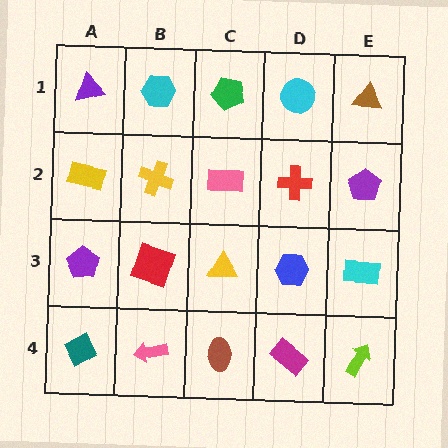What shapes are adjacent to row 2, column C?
A green pentagon (row 1, column C), a yellow triangle (row 3, column C), a yellow cross (row 2, column B), a red cross (row 2, column D).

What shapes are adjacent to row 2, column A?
A purple triangle (row 1, column A), a purple pentagon (row 3, column A), a yellow cross (row 2, column B).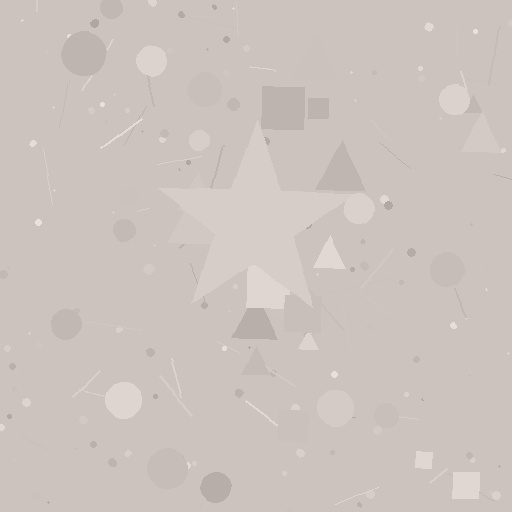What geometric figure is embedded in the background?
A star is embedded in the background.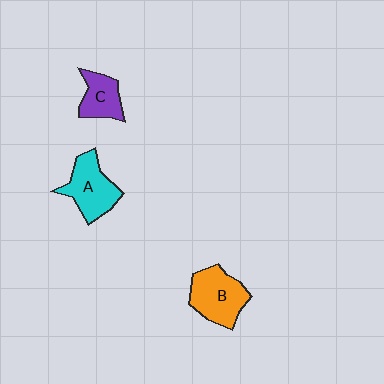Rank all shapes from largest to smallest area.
From largest to smallest: B (orange), A (cyan), C (purple).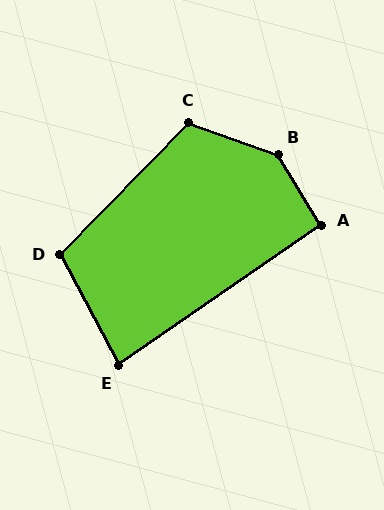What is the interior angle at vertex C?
Approximately 115 degrees (obtuse).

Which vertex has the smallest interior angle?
E, at approximately 84 degrees.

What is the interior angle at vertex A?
Approximately 94 degrees (approximately right).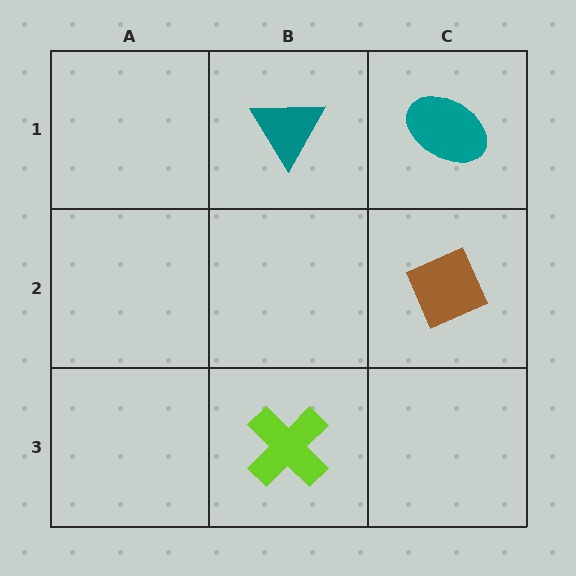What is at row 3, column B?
A lime cross.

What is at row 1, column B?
A teal triangle.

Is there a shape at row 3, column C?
No, that cell is empty.